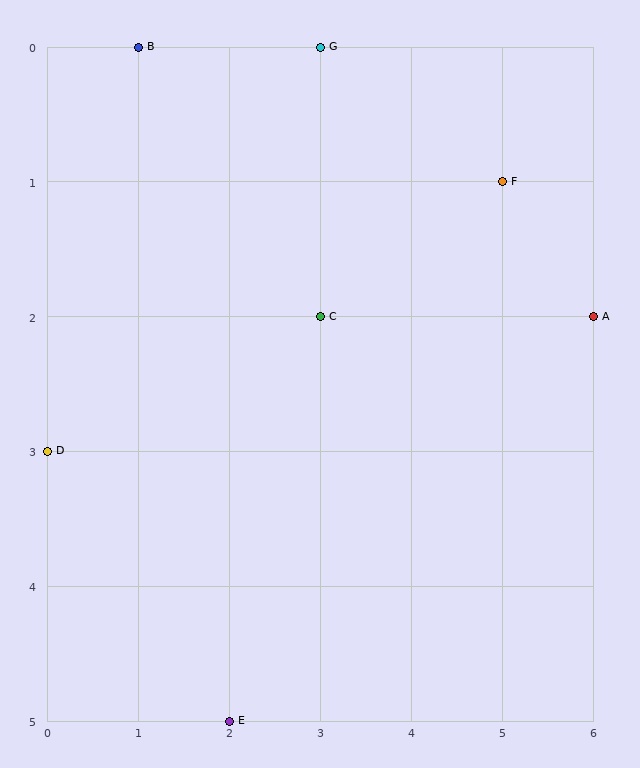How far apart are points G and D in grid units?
Points G and D are 3 columns and 3 rows apart (about 4.2 grid units diagonally).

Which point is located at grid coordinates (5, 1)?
Point F is at (5, 1).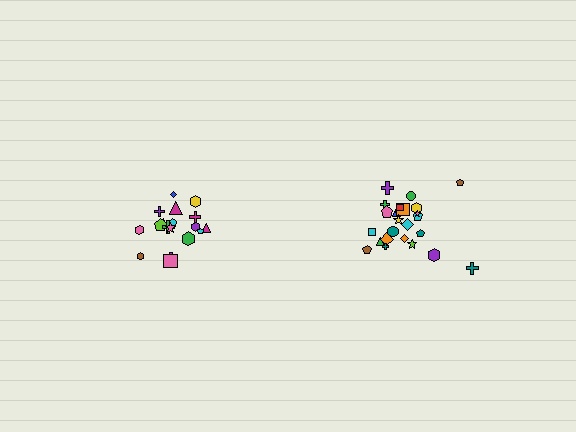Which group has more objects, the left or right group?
The right group.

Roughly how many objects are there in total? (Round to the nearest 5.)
Roughly 45 objects in total.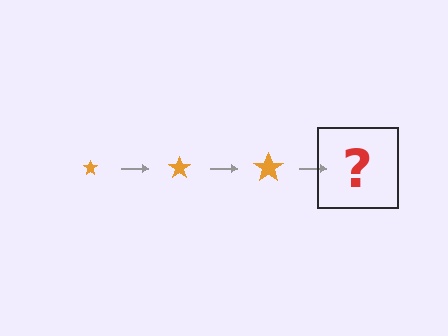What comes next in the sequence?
The next element should be an orange star, larger than the previous one.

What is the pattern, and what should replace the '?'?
The pattern is that the star gets progressively larger each step. The '?' should be an orange star, larger than the previous one.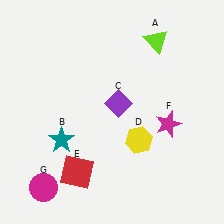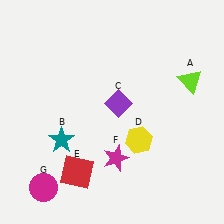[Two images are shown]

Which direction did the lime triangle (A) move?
The lime triangle (A) moved down.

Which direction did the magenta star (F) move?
The magenta star (F) moved left.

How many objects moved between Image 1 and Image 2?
2 objects moved between the two images.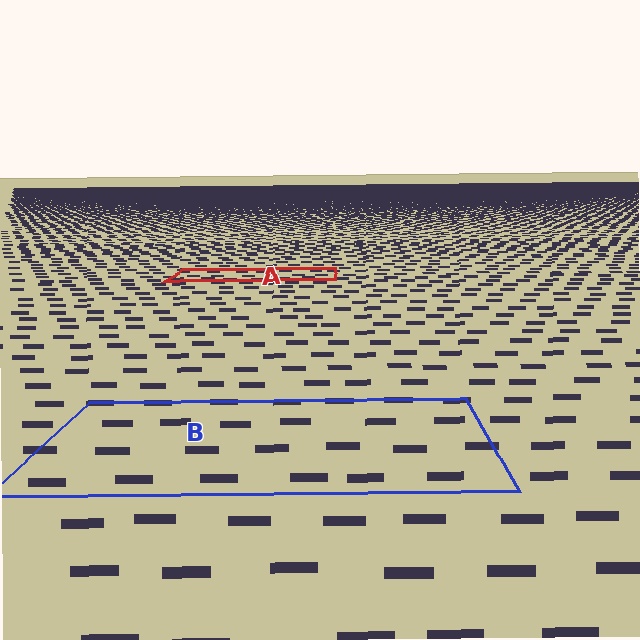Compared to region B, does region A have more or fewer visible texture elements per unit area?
Region A has more texture elements per unit area — they are packed more densely because it is farther away.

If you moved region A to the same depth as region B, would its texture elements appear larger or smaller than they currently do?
They would appear larger. At a closer depth, the same texture elements are projected at a bigger on-screen size.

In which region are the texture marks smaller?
The texture marks are smaller in region A, because it is farther away.